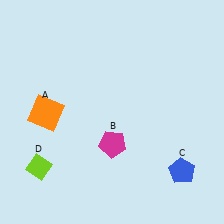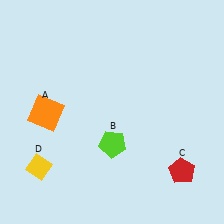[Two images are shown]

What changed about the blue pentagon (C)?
In Image 1, C is blue. In Image 2, it changed to red.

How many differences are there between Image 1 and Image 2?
There are 3 differences between the two images.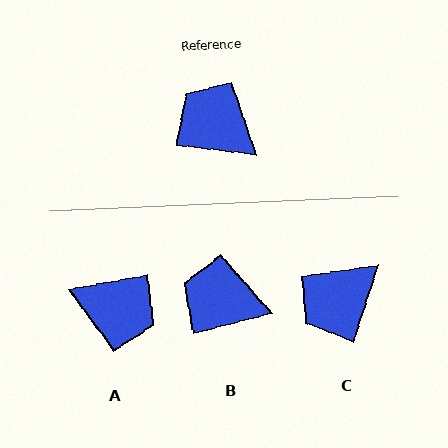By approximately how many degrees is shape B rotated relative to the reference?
Approximately 22 degrees counter-clockwise.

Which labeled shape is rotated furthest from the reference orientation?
A, about 162 degrees away.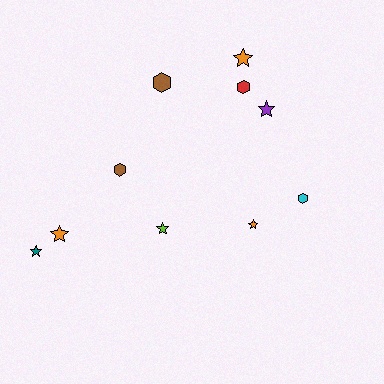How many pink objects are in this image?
There are no pink objects.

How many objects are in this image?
There are 10 objects.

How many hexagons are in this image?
There are 4 hexagons.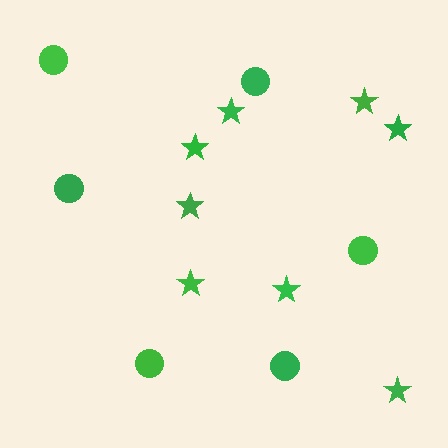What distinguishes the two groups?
There are 2 groups: one group of stars (8) and one group of circles (6).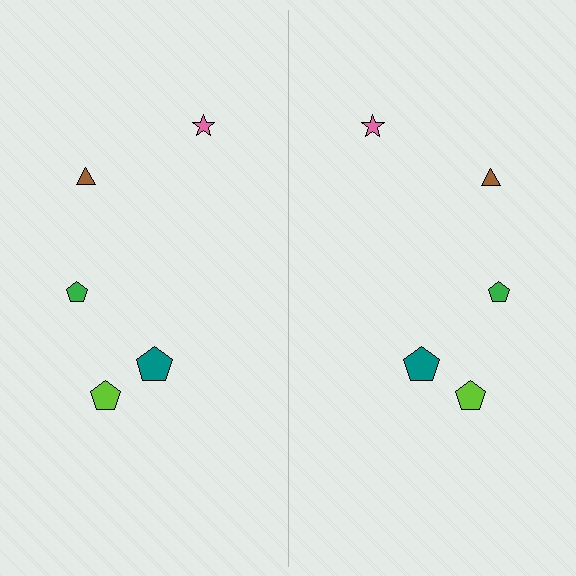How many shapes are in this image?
There are 10 shapes in this image.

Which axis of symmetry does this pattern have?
The pattern has a vertical axis of symmetry running through the center of the image.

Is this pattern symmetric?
Yes, this pattern has bilateral (reflection) symmetry.